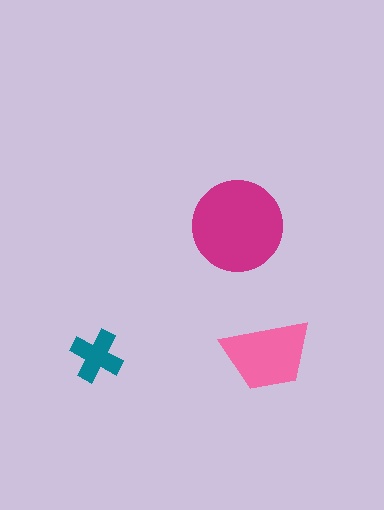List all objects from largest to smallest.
The magenta circle, the pink trapezoid, the teal cross.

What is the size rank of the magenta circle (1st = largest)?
1st.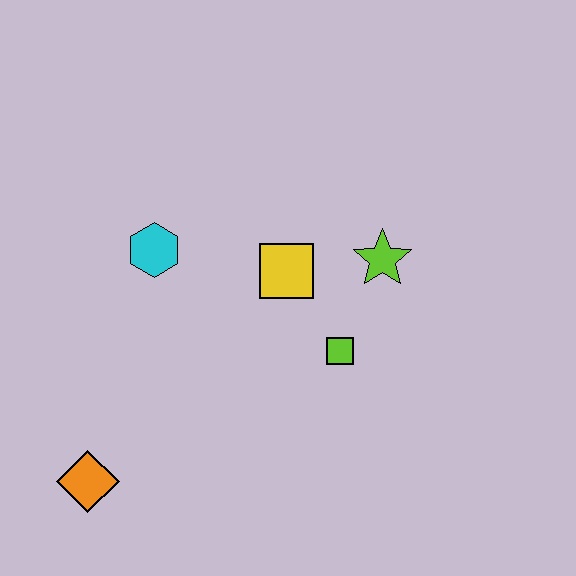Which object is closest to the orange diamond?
The cyan hexagon is closest to the orange diamond.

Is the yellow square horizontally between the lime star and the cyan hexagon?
Yes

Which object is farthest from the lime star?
The orange diamond is farthest from the lime star.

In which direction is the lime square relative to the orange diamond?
The lime square is to the right of the orange diamond.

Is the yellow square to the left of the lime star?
Yes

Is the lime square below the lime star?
Yes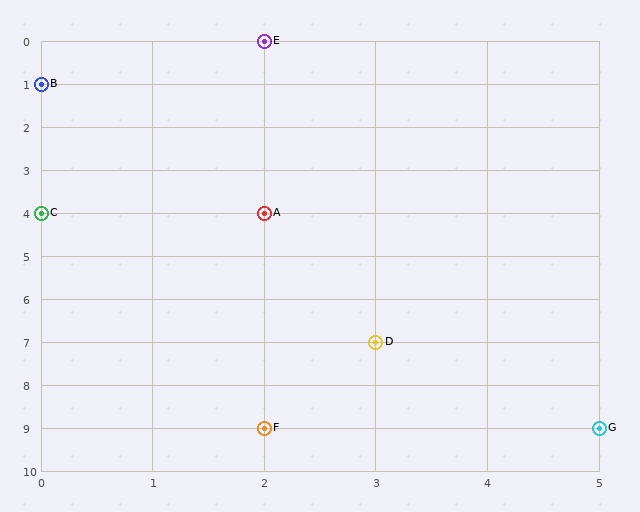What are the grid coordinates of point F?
Point F is at grid coordinates (2, 9).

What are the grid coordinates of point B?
Point B is at grid coordinates (0, 1).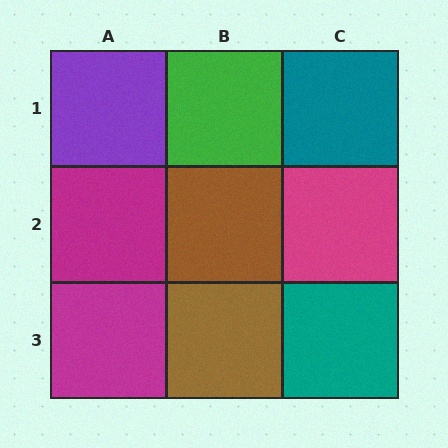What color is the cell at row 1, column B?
Green.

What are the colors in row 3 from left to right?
Magenta, brown, teal.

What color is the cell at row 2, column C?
Magenta.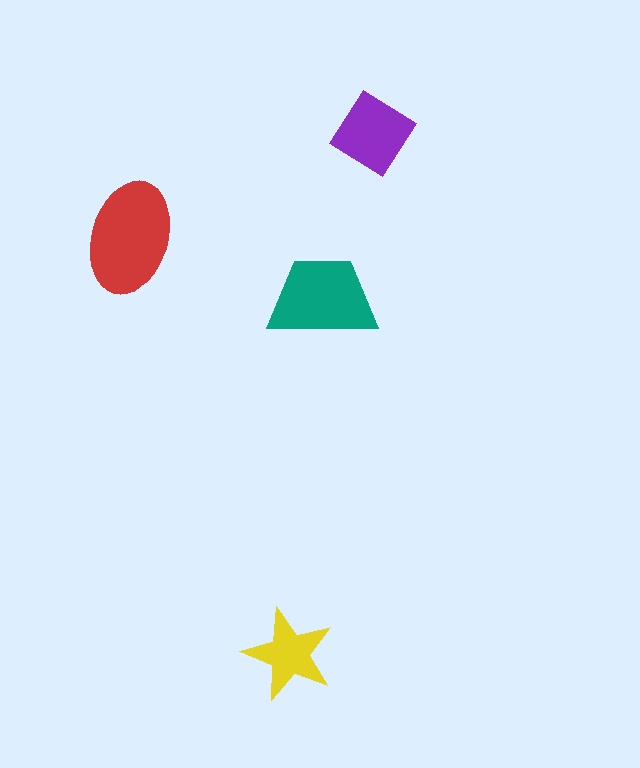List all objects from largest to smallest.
The red ellipse, the teal trapezoid, the purple diamond, the yellow star.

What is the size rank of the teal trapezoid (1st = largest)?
2nd.